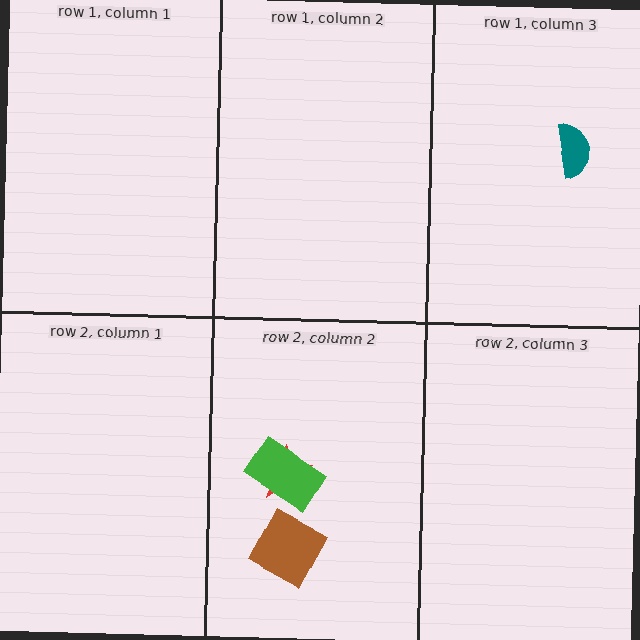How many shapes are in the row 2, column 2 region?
3.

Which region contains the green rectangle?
The row 2, column 2 region.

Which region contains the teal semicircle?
The row 1, column 3 region.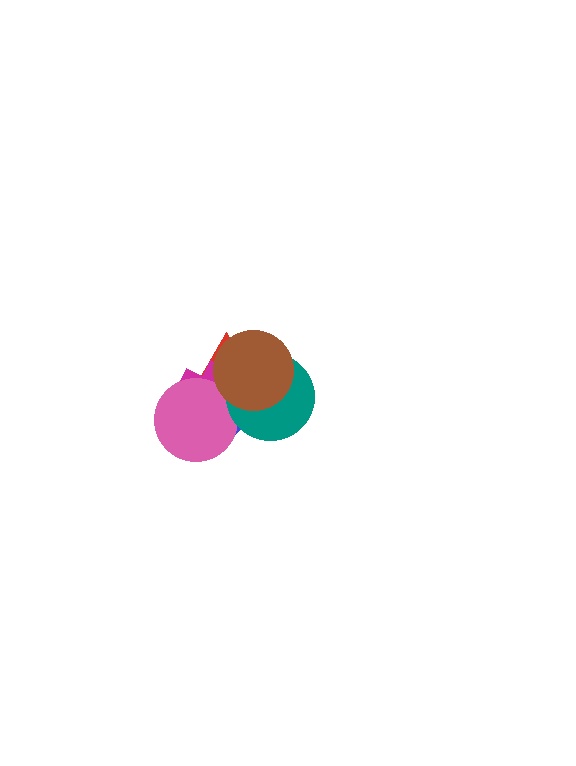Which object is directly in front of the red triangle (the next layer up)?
The magenta cross is directly in front of the red triangle.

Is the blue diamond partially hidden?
Yes, it is partially covered by another shape.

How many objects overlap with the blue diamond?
5 objects overlap with the blue diamond.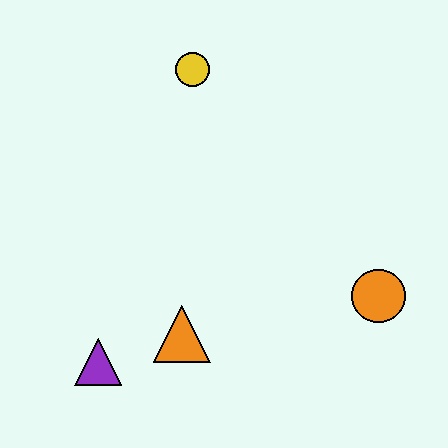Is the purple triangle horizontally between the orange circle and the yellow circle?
No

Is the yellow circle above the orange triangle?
Yes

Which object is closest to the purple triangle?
The orange triangle is closest to the purple triangle.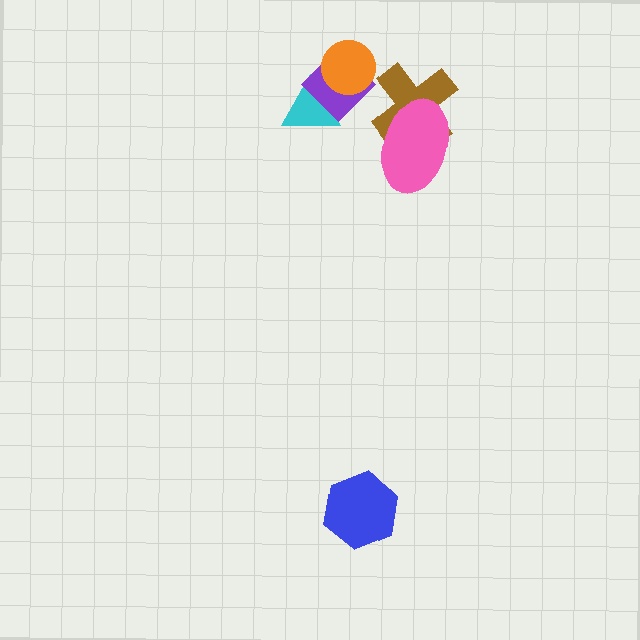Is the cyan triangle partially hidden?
Yes, it is partially covered by another shape.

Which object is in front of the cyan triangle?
The purple diamond is in front of the cyan triangle.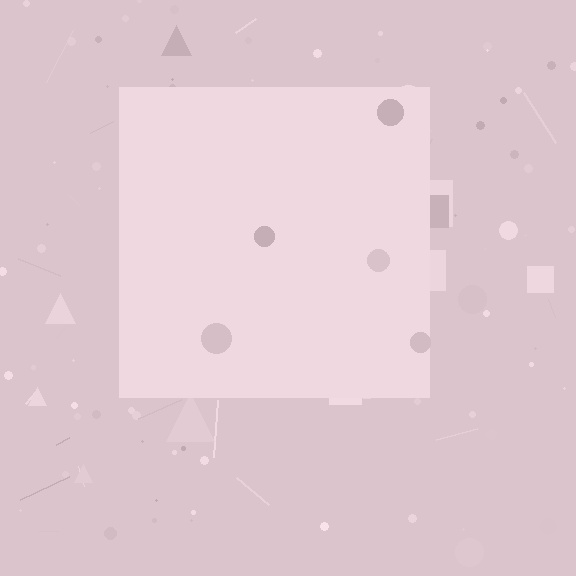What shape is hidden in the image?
A square is hidden in the image.